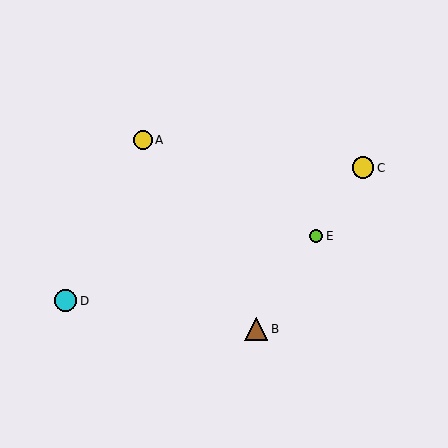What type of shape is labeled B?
Shape B is a brown triangle.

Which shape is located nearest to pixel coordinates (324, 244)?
The lime circle (labeled E) at (316, 236) is nearest to that location.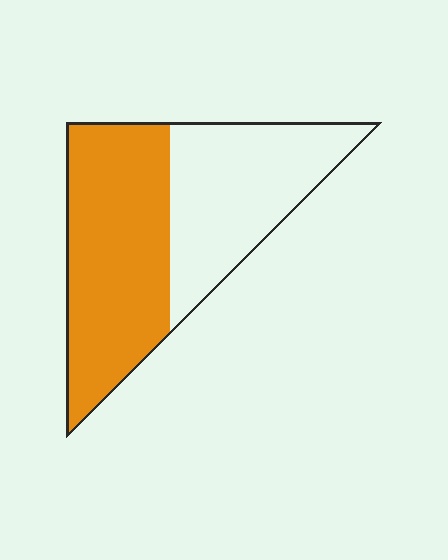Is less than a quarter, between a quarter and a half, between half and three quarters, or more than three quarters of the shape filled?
Between half and three quarters.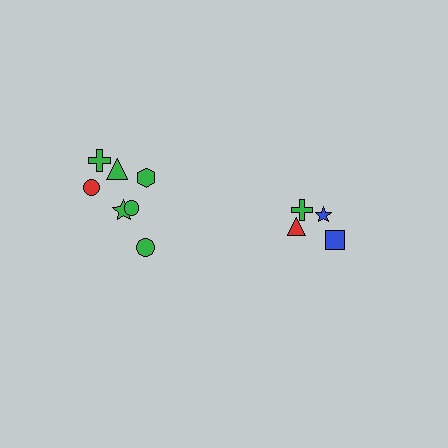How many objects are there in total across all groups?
There are 11 objects.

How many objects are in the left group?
There are 7 objects.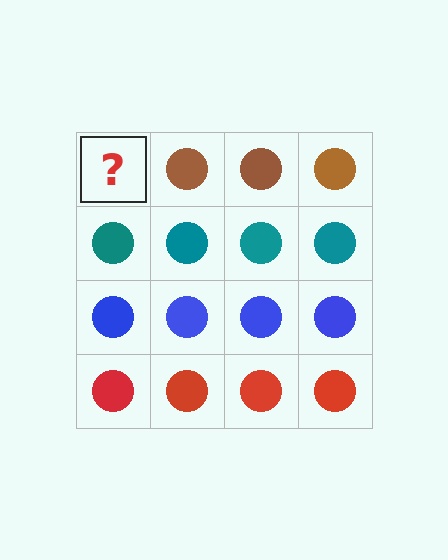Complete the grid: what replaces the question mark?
The question mark should be replaced with a brown circle.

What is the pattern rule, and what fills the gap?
The rule is that each row has a consistent color. The gap should be filled with a brown circle.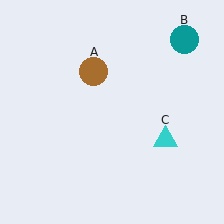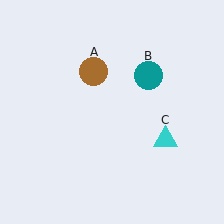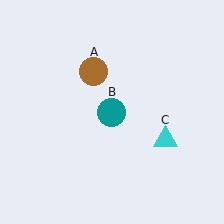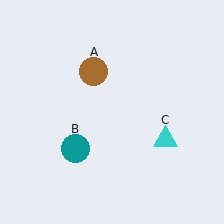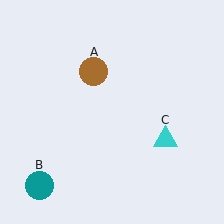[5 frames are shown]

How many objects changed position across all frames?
1 object changed position: teal circle (object B).